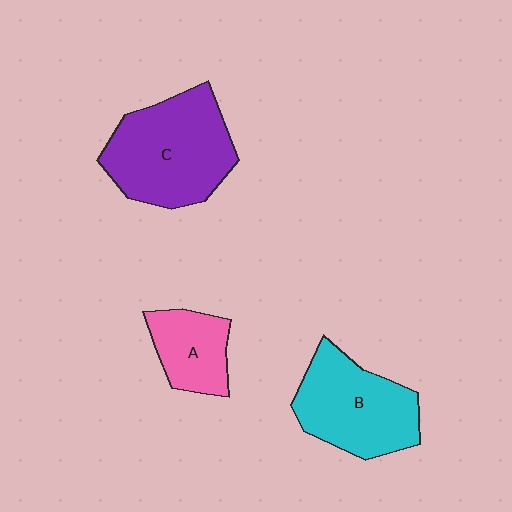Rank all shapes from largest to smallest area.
From largest to smallest: C (purple), B (cyan), A (pink).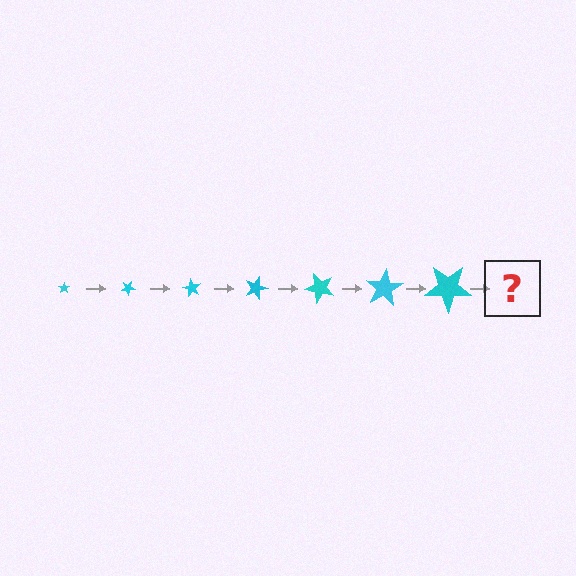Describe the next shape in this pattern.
It should be a star, larger than the previous one and rotated 210 degrees from the start.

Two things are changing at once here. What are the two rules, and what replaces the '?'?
The two rules are that the star grows larger each step and it rotates 30 degrees each step. The '?' should be a star, larger than the previous one and rotated 210 degrees from the start.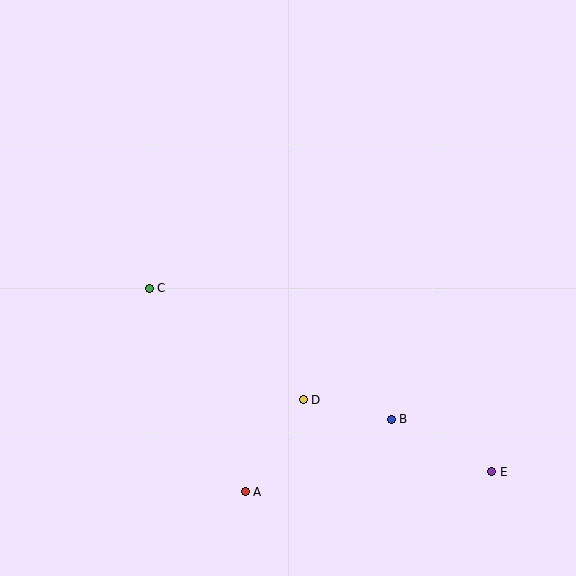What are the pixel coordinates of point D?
Point D is at (303, 400).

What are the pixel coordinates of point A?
Point A is at (245, 492).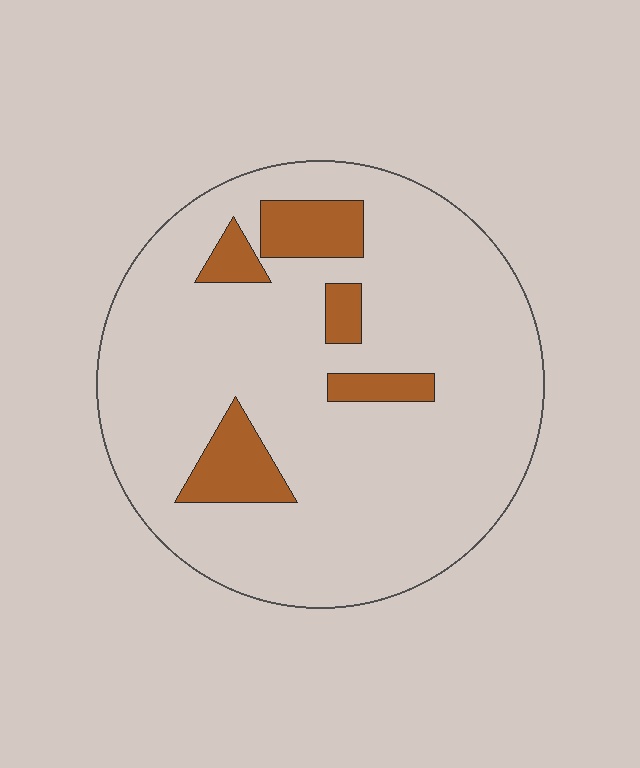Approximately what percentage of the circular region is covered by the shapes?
Approximately 15%.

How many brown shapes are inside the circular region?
5.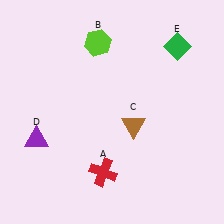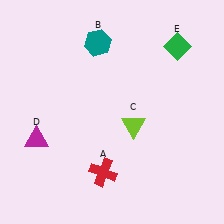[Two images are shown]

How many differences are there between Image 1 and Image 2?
There are 3 differences between the two images.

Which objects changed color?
B changed from lime to teal. C changed from brown to lime. D changed from purple to magenta.